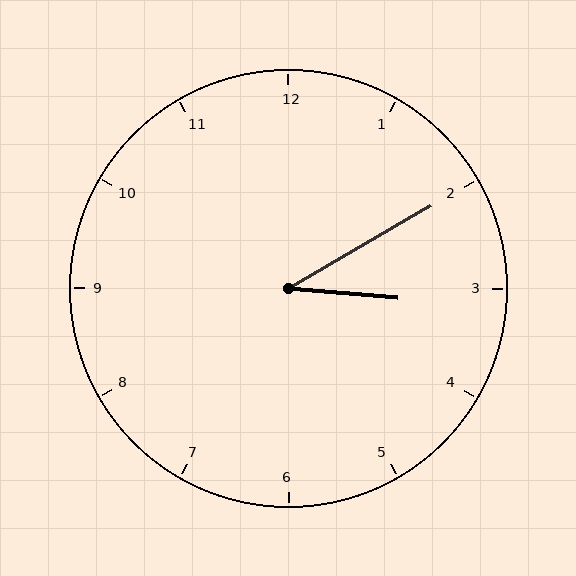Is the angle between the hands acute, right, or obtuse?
It is acute.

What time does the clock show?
3:10.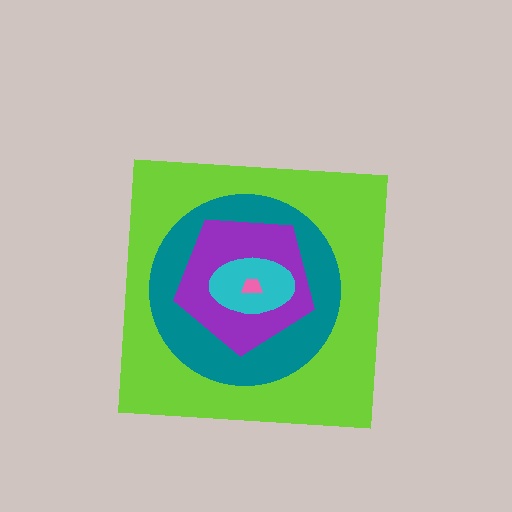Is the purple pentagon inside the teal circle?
Yes.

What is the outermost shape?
The lime square.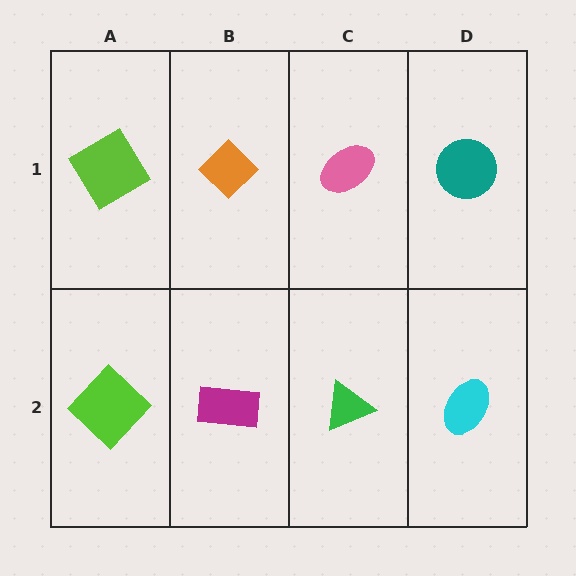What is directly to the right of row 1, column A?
An orange diamond.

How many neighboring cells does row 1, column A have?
2.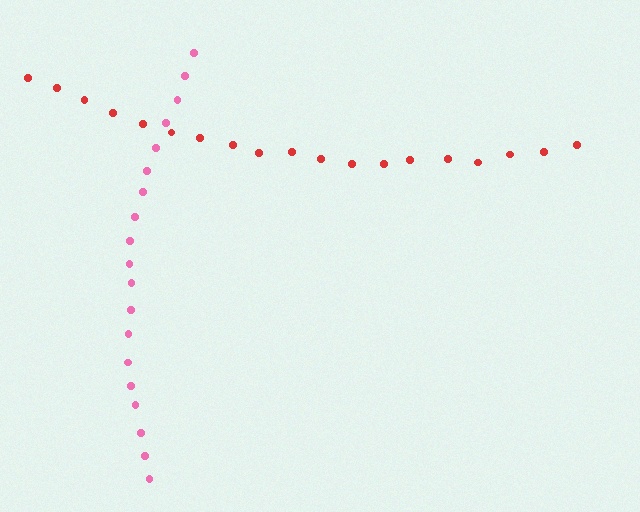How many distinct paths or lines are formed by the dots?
There are 2 distinct paths.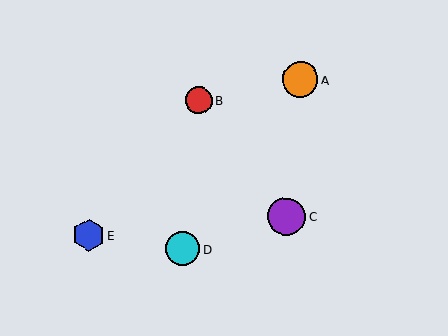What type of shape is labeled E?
Shape E is a blue hexagon.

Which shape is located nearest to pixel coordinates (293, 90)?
The orange circle (labeled A) at (300, 80) is nearest to that location.